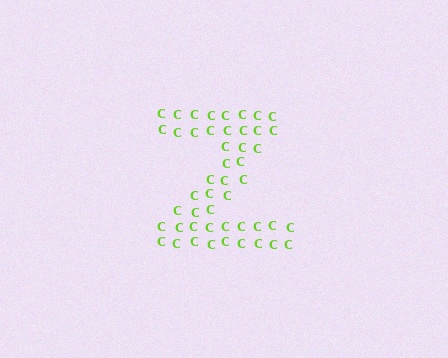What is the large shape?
The large shape is the letter Z.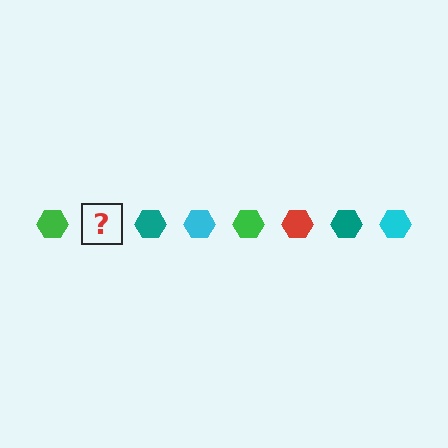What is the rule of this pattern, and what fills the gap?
The rule is that the pattern cycles through green, red, teal, cyan hexagons. The gap should be filled with a red hexagon.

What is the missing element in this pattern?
The missing element is a red hexagon.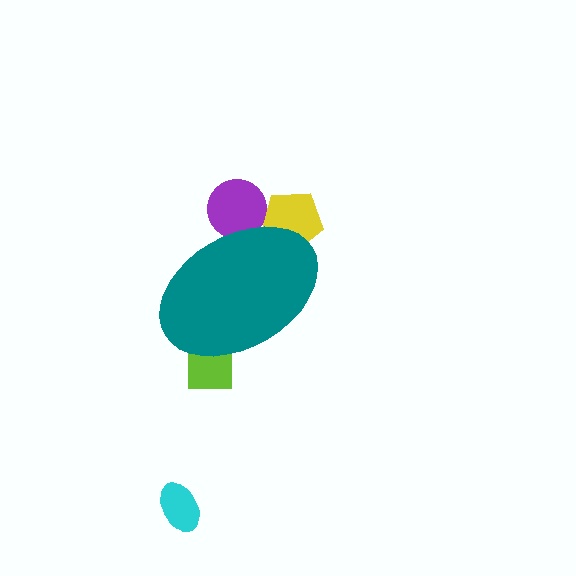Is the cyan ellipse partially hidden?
No, the cyan ellipse is fully visible.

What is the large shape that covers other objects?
A teal ellipse.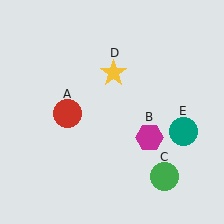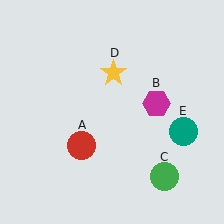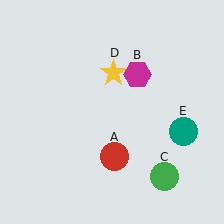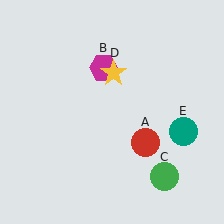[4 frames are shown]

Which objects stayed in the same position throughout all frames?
Green circle (object C) and yellow star (object D) and teal circle (object E) remained stationary.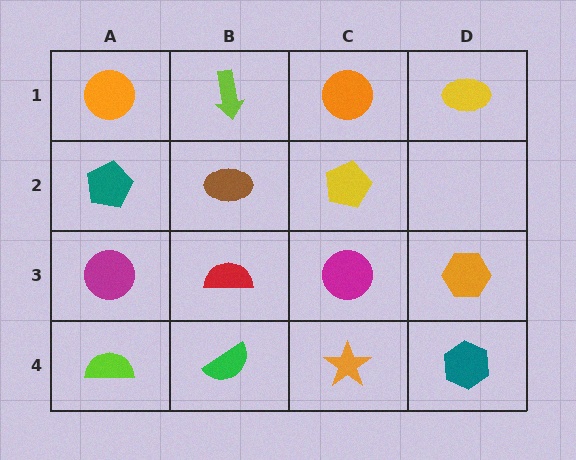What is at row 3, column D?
An orange hexagon.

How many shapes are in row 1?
4 shapes.